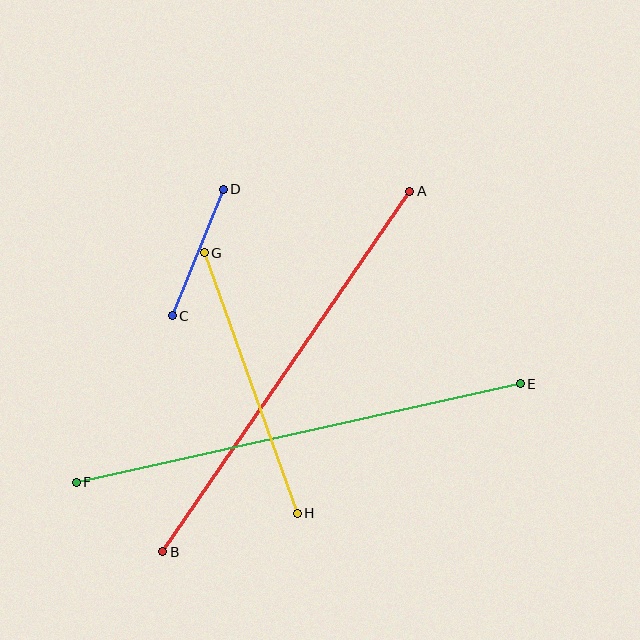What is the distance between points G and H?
The distance is approximately 277 pixels.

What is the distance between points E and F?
The distance is approximately 455 pixels.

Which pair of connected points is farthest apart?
Points E and F are farthest apart.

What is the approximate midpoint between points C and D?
The midpoint is at approximately (198, 253) pixels.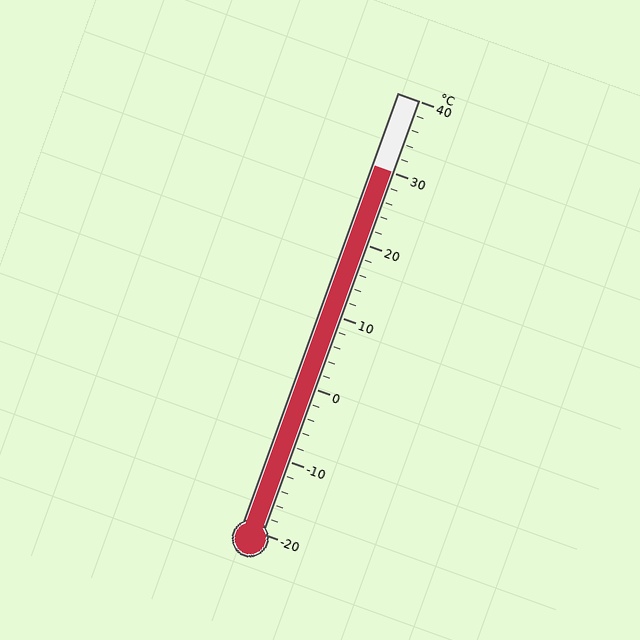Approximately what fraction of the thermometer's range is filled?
The thermometer is filled to approximately 85% of its range.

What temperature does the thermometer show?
The thermometer shows approximately 30°C.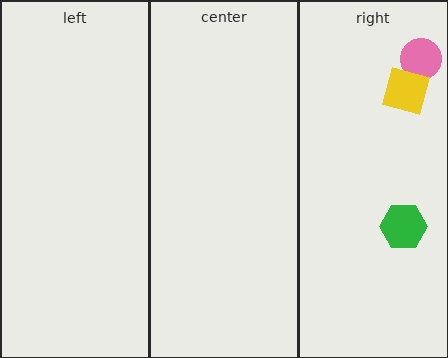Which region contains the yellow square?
The right region.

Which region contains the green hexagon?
The right region.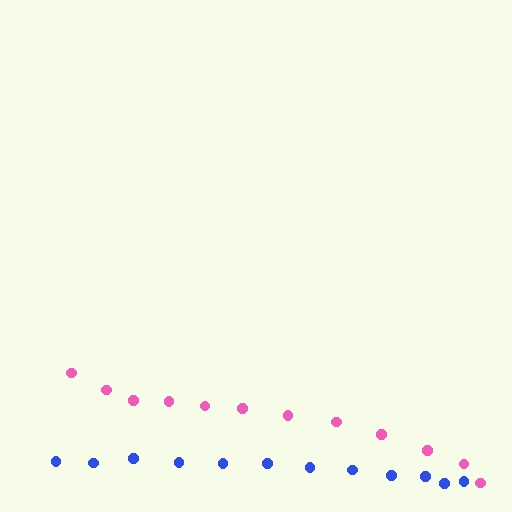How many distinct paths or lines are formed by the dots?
There are 2 distinct paths.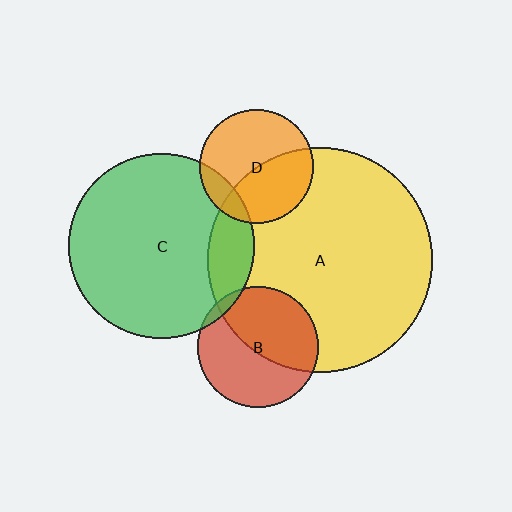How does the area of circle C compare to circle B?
Approximately 2.4 times.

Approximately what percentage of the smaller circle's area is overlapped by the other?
Approximately 5%.